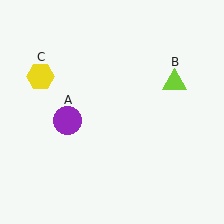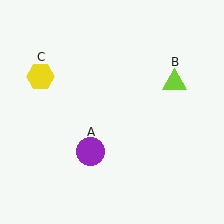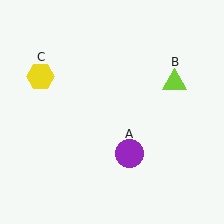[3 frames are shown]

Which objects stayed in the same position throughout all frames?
Lime triangle (object B) and yellow hexagon (object C) remained stationary.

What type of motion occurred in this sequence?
The purple circle (object A) rotated counterclockwise around the center of the scene.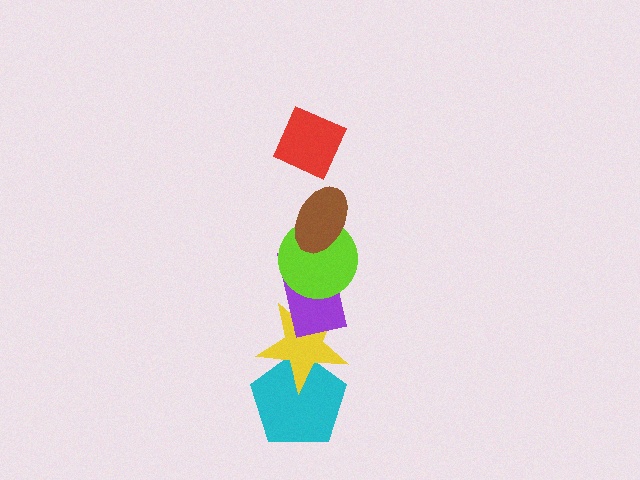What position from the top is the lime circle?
The lime circle is 3rd from the top.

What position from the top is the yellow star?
The yellow star is 5th from the top.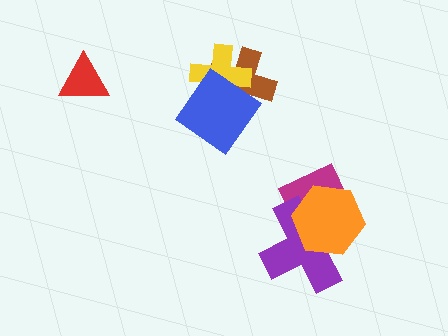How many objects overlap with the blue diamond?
2 objects overlap with the blue diamond.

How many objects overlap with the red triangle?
0 objects overlap with the red triangle.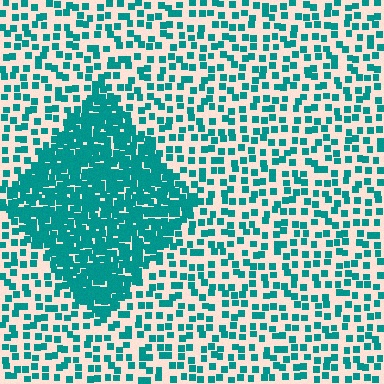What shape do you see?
I see a diamond.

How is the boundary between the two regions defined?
The boundary is defined by a change in element density (approximately 2.8x ratio). All elements are the same color, size, and shape.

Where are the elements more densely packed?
The elements are more densely packed inside the diamond boundary.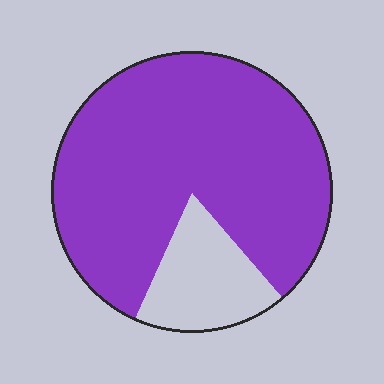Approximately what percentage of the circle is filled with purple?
Approximately 80%.